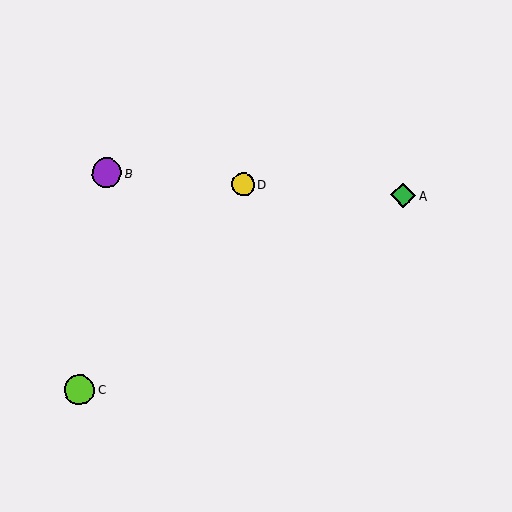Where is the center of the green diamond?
The center of the green diamond is at (403, 195).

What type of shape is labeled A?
Shape A is a green diamond.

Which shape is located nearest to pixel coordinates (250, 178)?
The yellow circle (labeled D) at (243, 184) is nearest to that location.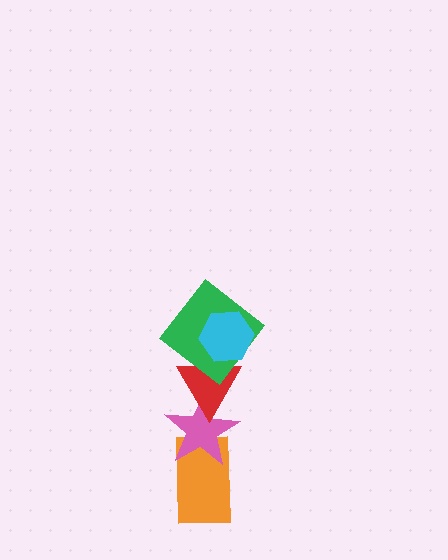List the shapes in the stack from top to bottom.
From top to bottom: the cyan hexagon, the green diamond, the red triangle, the pink star, the orange rectangle.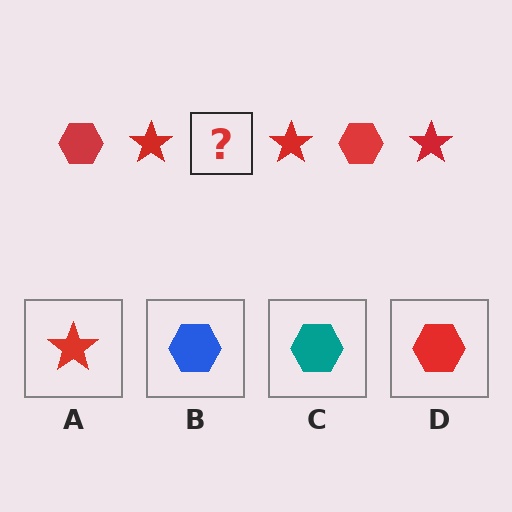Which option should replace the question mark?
Option D.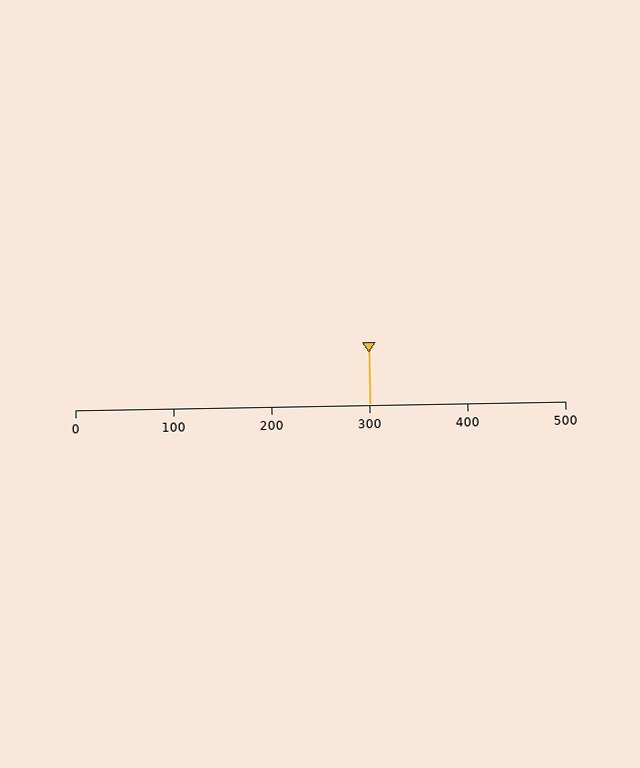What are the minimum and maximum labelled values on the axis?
The axis runs from 0 to 500.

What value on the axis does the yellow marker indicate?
The marker indicates approximately 300.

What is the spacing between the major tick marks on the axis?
The major ticks are spaced 100 apart.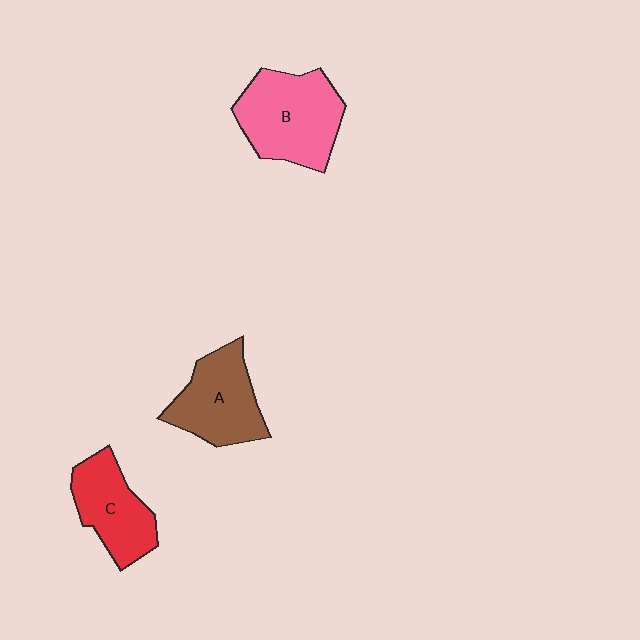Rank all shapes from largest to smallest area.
From largest to smallest: B (pink), A (brown), C (red).